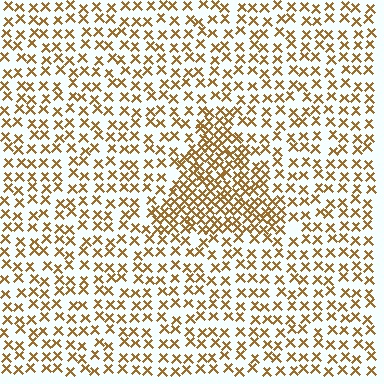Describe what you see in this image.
The image contains small brown elements arranged at two different densities. A triangle-shaped region is visible where the elements are more densely packed than the surrounding area.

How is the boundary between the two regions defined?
The boundary is defined by a change in element density (approximately 2.1x ratio). All elements are the same color, size, and shape.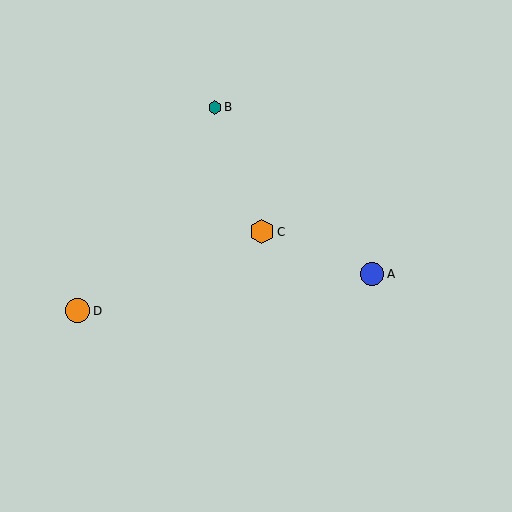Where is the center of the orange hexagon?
The center of the orange hexagon is at (262, 232).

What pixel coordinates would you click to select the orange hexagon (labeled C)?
Click at (262, 232) to select the orange hexagon C.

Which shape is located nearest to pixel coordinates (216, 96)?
The teal hexagon (labeled B) at (215, 107) is nearest to that location.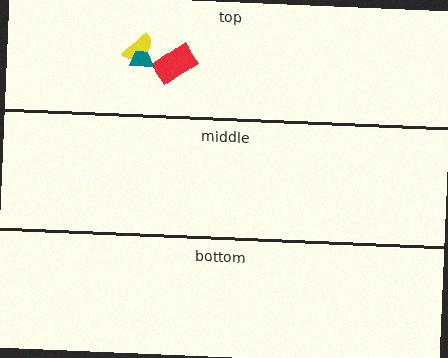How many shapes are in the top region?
3.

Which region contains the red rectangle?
The top region.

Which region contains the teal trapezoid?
The top region.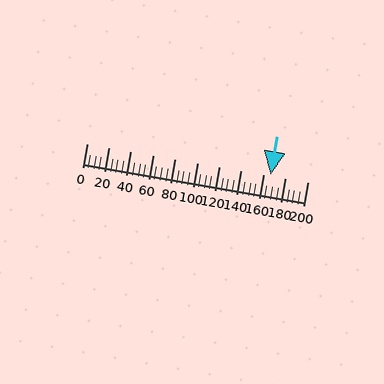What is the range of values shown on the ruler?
The ruler shows values from 0 to 200.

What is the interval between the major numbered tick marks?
The major tick marks are spaced 20 units apart.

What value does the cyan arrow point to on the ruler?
The cyan arrow points to approximately 167.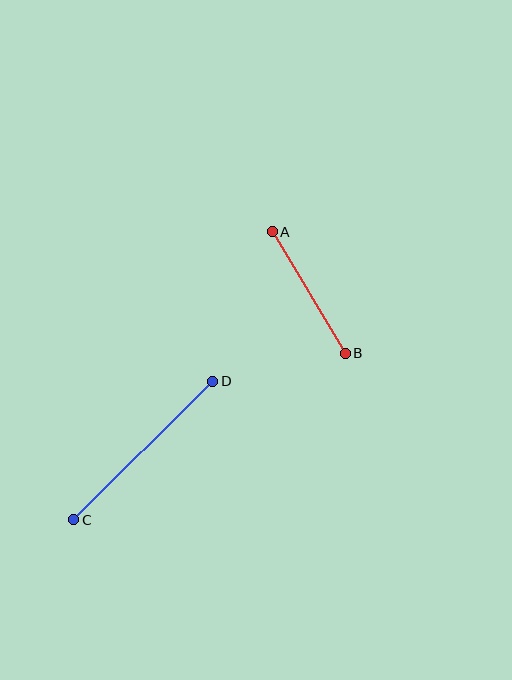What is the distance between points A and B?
The distance is approximately 142 pixels.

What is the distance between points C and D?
The distance is approximately 196 pixels.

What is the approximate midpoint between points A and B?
The midpoint is at approximately (309, 292) pixels.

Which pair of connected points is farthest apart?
Points C and D are farthest apart.